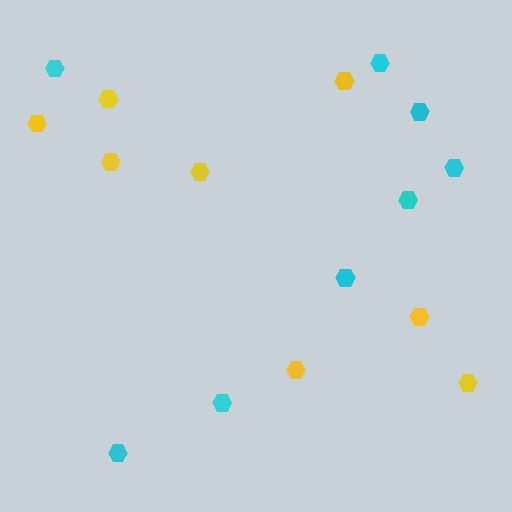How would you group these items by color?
There are 2 groups: one group of cyan hexagons (8) and one group of yellow hexagons (8).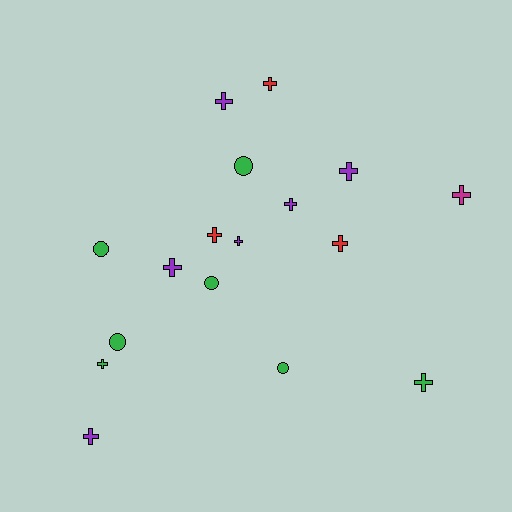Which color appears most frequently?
Green, with 7 objects.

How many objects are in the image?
There are 17 objects.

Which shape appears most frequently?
Cross, with 12 objects.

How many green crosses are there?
There are 2 green crosses.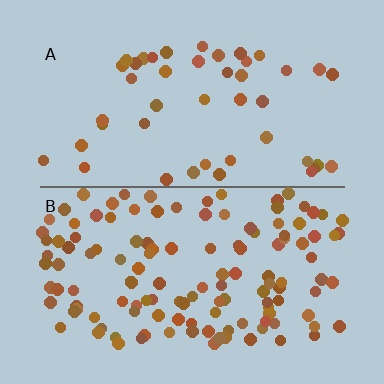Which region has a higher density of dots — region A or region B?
B (the bottom).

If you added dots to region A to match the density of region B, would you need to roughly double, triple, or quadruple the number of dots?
Approximately triple.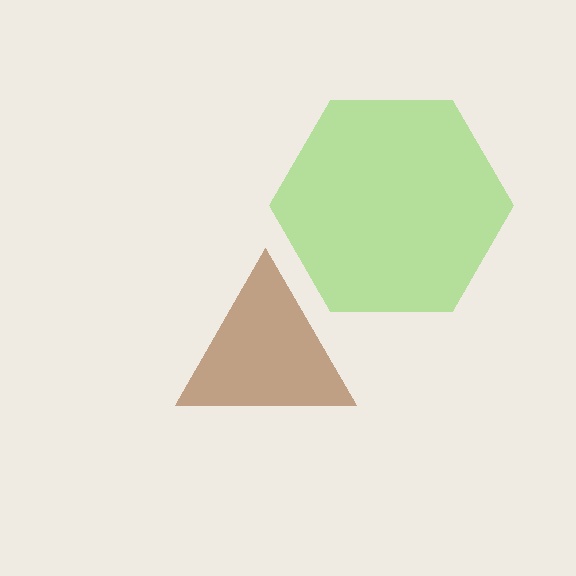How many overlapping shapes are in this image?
There are 2 overlapping shapes in the image.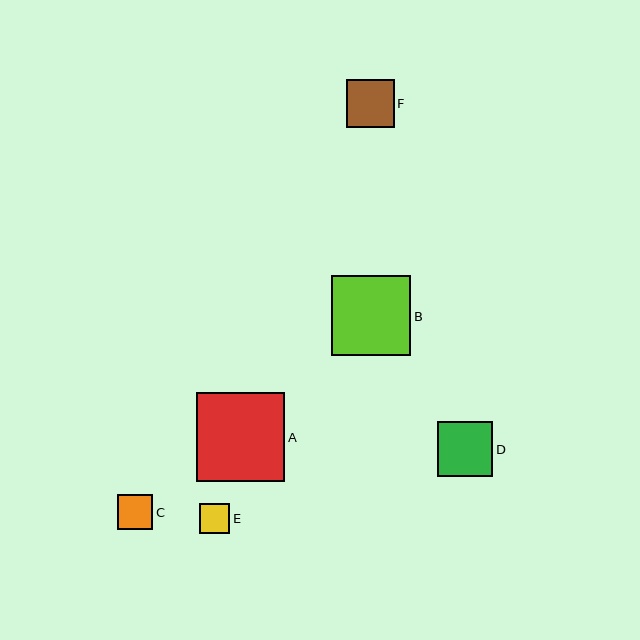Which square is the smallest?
Square E is the smallest with a size of approximately 31 pixels.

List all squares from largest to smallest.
From largest to smallest: A, B, D, F, C, E.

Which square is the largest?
Square A is the largest with a size of approximately 88 pixels.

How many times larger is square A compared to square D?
Square A is approximately 1.6 times the size of square D.